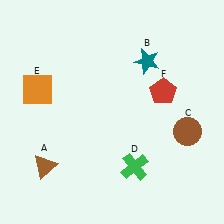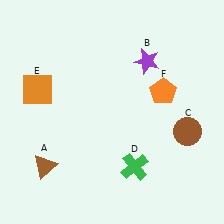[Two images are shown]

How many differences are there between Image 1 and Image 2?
There are 2 differences between the two images.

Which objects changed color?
B changed from teal to purple. F changed from red to orange.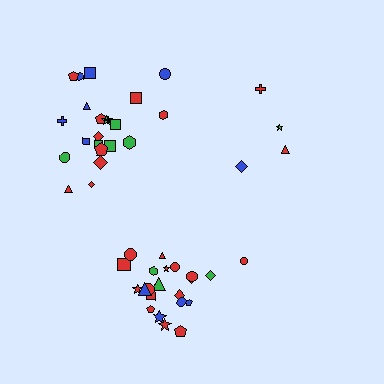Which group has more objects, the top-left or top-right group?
The top-left group.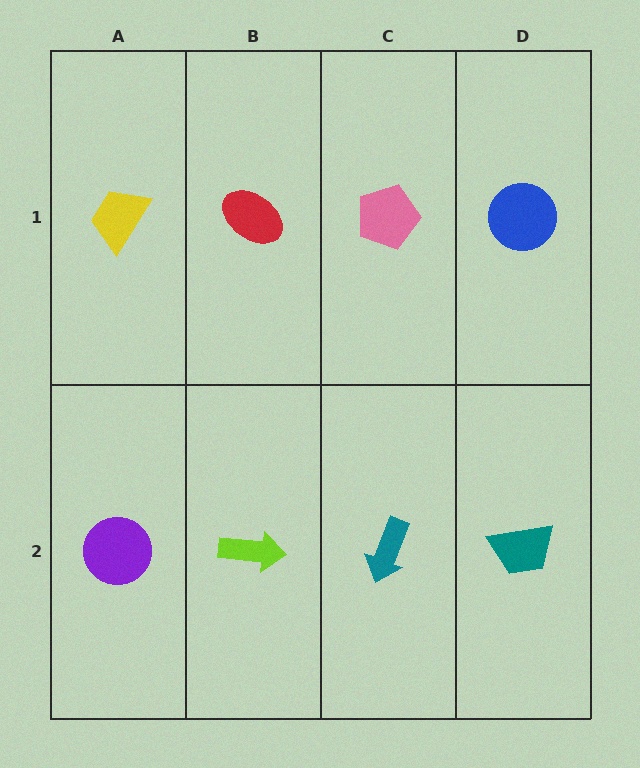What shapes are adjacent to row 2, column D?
A blue circle (row 1, column D), a teal arrow (row 2, column C).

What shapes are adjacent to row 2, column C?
A pink pentagon (row 1, column C), a lime arrow (row 2, column B), a teal trapezoid (row 2, column D).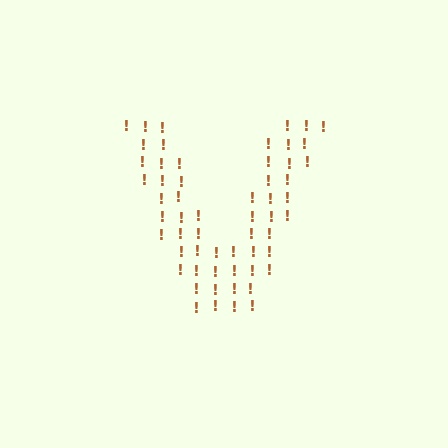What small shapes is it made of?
It is made of small exclamation marks.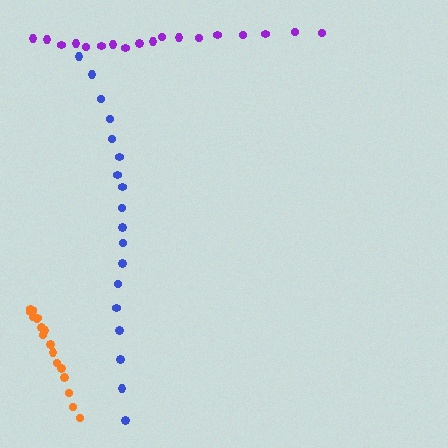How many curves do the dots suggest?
There are 3 distinct paths.